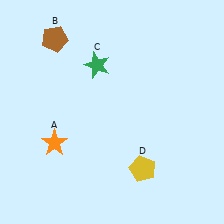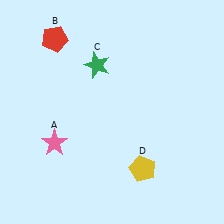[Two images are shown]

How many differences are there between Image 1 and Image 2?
There are 2 differences between the two images.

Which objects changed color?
A changed from orange to pink. B changed from brown to red.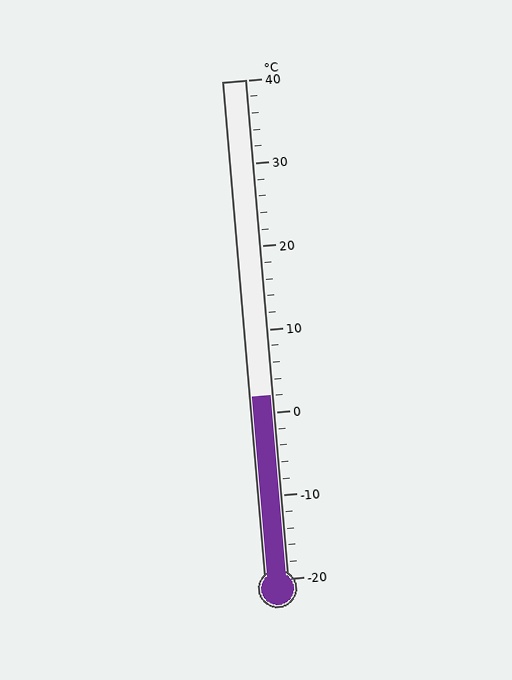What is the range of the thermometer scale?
The thermometer scale ranges from -20°C to 40°C.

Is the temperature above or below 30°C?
The temperature is below 30°C.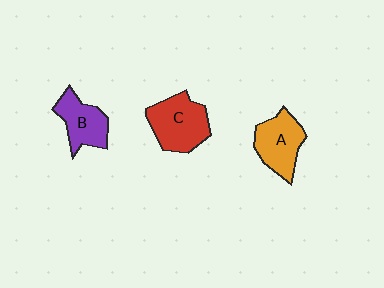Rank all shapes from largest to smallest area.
From largest to smallest: C (red), A (orange), B (purple).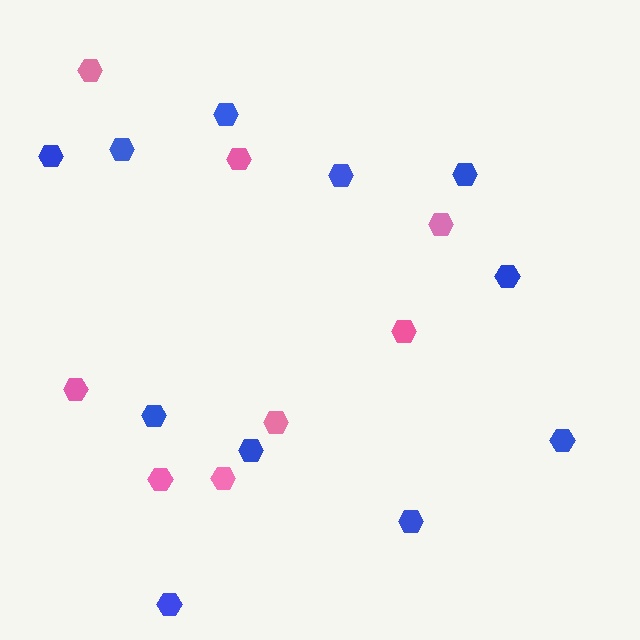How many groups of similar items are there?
There are 2 groups: one group of blue hexagons (11) and one group of pink hexagons (8).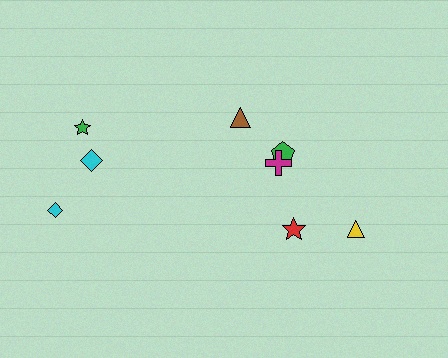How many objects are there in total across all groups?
There are 8 objects.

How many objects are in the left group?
There are 3 objects.